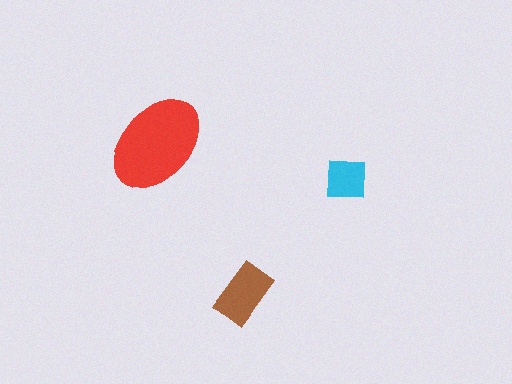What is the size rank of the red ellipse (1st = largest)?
1st.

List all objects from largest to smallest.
The red ellipse, the brown rectangle, the cyan square.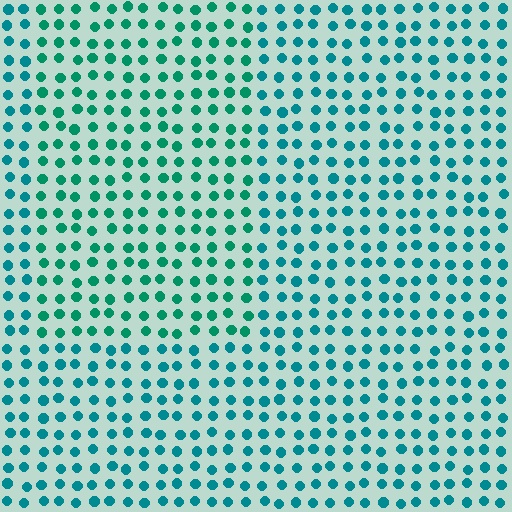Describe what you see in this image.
The image is filled with small teal elements in a uniform arrangement. A rectangle-shaped region is visible where the elements are tinted to a slightly different hue, forming a subtle color boundary.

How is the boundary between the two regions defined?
The boundary is defined purely by a slight shift in hue (about 23 degrees). Spacing, size, and orientation are identical on both sides.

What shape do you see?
I see a rectangle.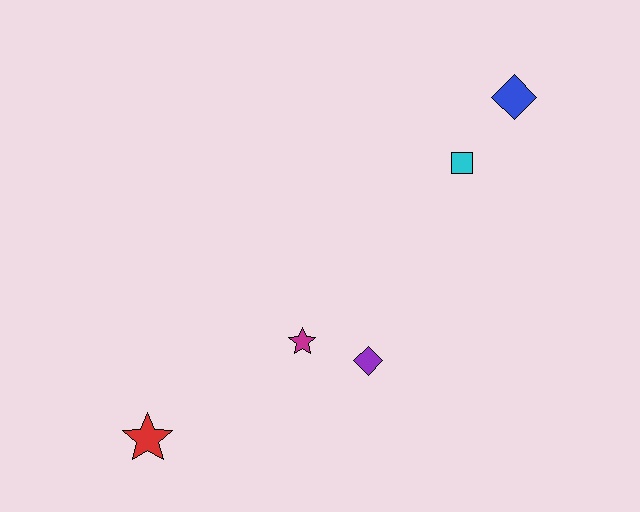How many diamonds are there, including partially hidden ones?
There are 2 diamonds.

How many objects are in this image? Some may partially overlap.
There are 5 objects.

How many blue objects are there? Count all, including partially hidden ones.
There is 1 blue object.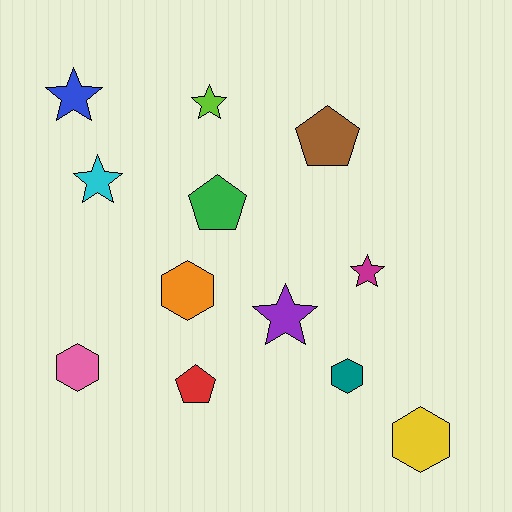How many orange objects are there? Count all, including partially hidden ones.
There is 1 orange object.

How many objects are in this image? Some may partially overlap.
There are 12 objects.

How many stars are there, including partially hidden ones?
There are 5 stars.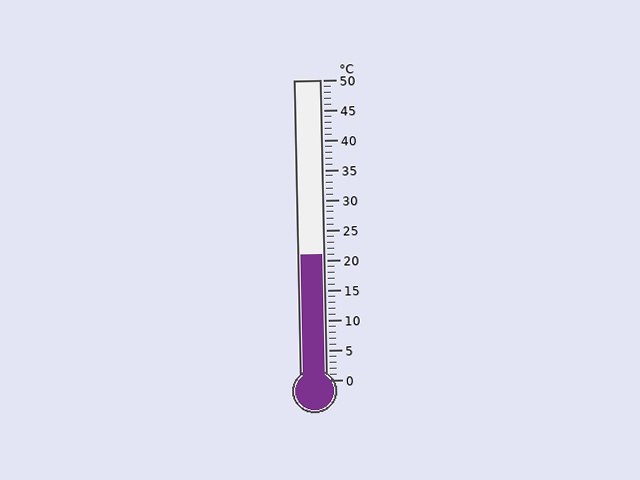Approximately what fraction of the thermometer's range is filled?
The thermometer is filled to approximately 40% of its range.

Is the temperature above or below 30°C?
The temperature is below 30°C.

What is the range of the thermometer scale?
The thermometer scale ranges from 0°C to 50°C.